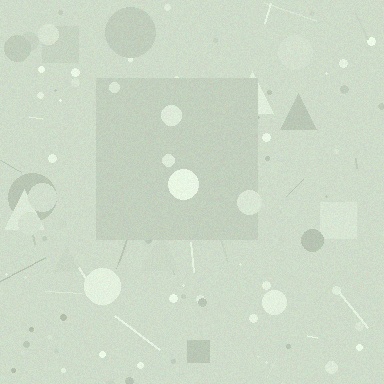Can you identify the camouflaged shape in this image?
The camouflaged shape is a square.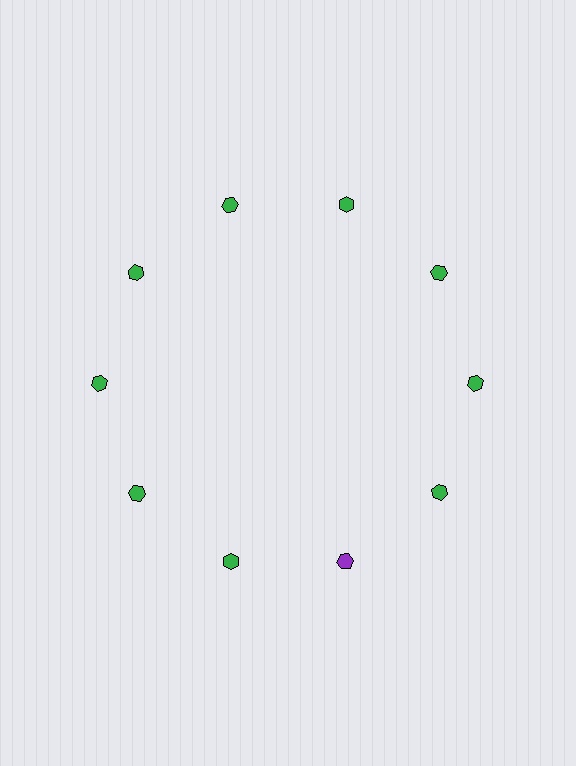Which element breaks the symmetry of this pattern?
The purple hexagon at roughly the 5 o'clock position breaks the symmetry. All other shapes are green hexagons.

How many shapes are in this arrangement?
There are 10 shapes arranged in a ring pattern.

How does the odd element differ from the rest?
It has a different color: purple instead of green.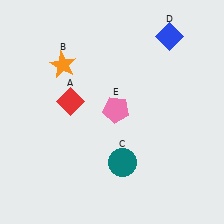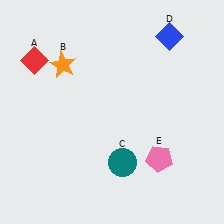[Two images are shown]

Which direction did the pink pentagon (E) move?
The pink pentagon (E) moved down.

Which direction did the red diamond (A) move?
The red diamond (A) moved up.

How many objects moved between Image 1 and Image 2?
2 objects moved between the two images.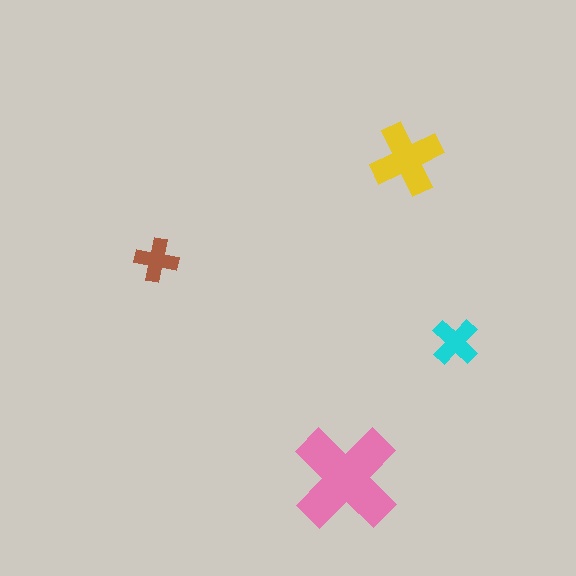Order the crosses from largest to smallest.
the pink one, the yellow one, the cyan one, the brown one.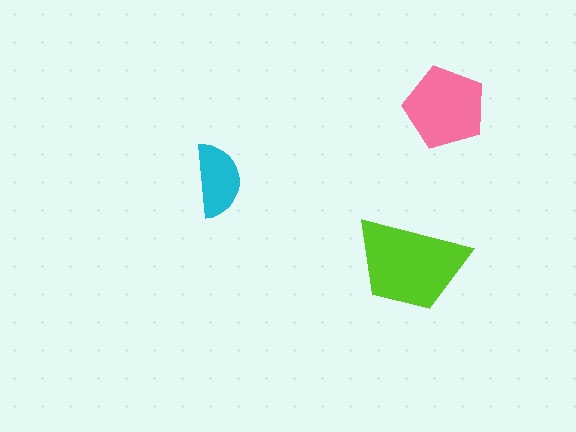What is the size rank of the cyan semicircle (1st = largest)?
3rd.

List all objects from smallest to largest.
The cyan semicircle, the pink pentagon, the lime trapezoid.